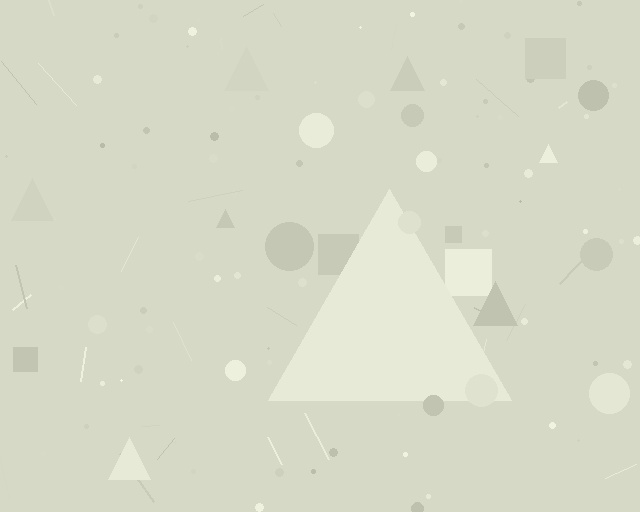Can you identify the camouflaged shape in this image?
The camouflaged shape is a triangle.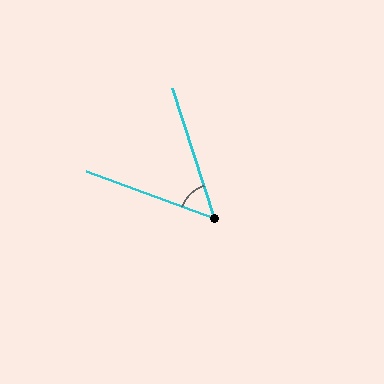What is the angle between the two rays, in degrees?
Approximately 52 degrees.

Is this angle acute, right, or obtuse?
It is acute.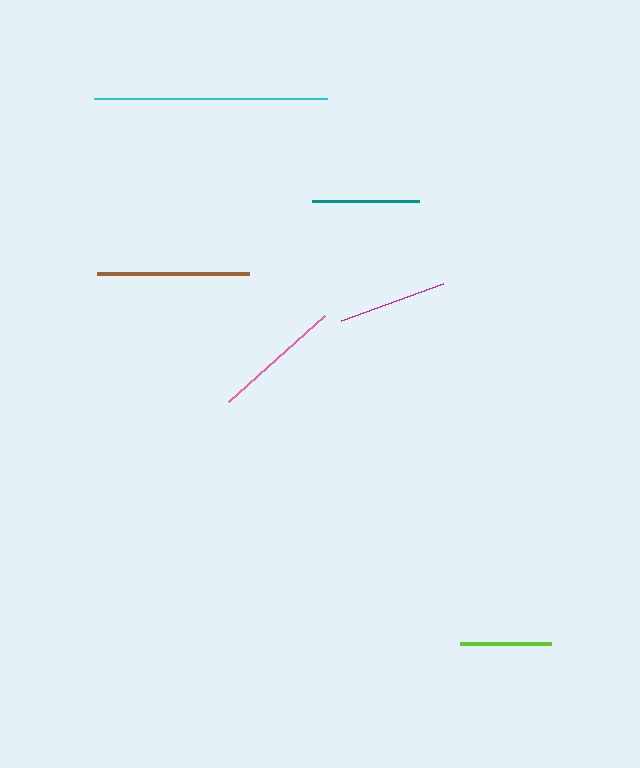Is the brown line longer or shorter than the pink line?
The brown line is longer than the pink line.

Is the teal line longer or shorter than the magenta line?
The magenta line is longer than the teal line.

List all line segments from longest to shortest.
From longest to shortest: cyan, brown, pink, magenta, teal, lime.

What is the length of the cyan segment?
The cyan segment is approximately 233 pixels long.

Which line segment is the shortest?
The lime line is the shortest at approximately 91 pixels.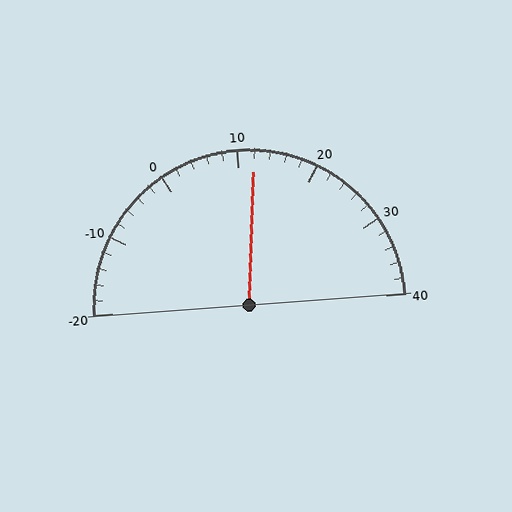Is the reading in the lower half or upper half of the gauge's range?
The reading is in the upper half of the range (-20 to 40).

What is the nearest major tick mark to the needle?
The nearest major tick mark is 10.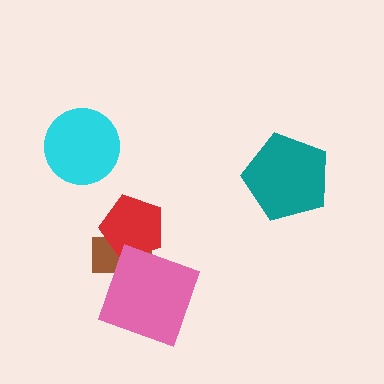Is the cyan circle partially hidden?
No, no other shape covers it.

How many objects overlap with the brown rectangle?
2 objects overlap with the brown rectangle.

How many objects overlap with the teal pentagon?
0 objects overlap with the teal pentagon.